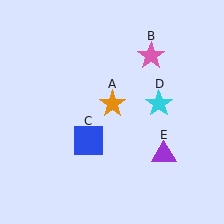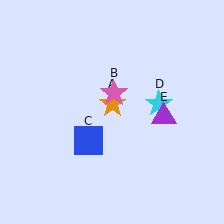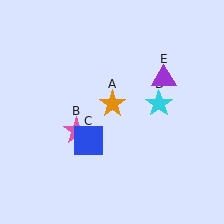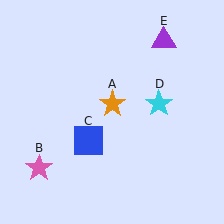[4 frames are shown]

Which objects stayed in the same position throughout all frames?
Orange star (object A) and blue square (object C) and cyan star (object D) remained stationary.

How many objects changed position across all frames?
2 objects changed position: pink star (object B), purple triangle (object E).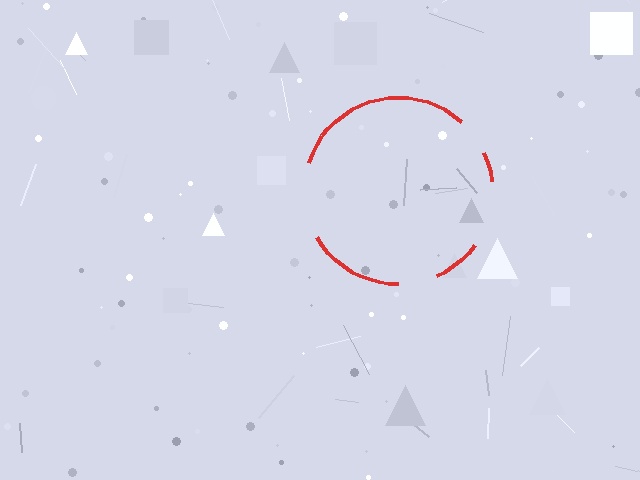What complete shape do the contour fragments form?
The contour fragments form a circle.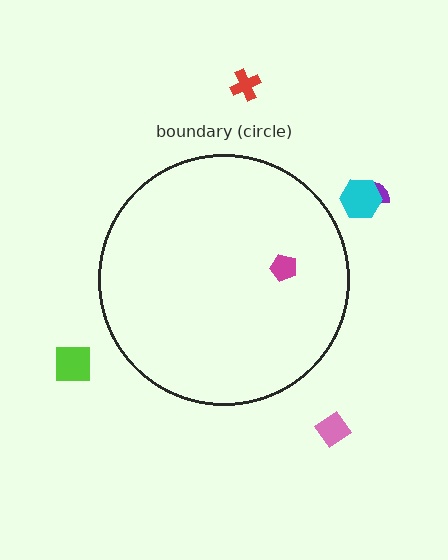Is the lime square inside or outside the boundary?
Outside.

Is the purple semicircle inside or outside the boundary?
Outside.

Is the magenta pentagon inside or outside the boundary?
Inside.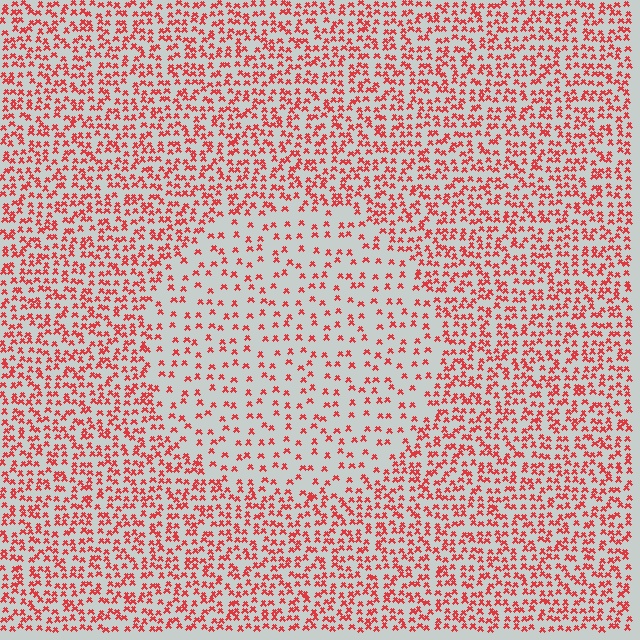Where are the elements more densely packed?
The elements are more densely packed outside the circle boundary.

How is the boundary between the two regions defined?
The boundary is defined by a change in element density (approximately 2.2x ratio). All elements are the same color, size, and shape.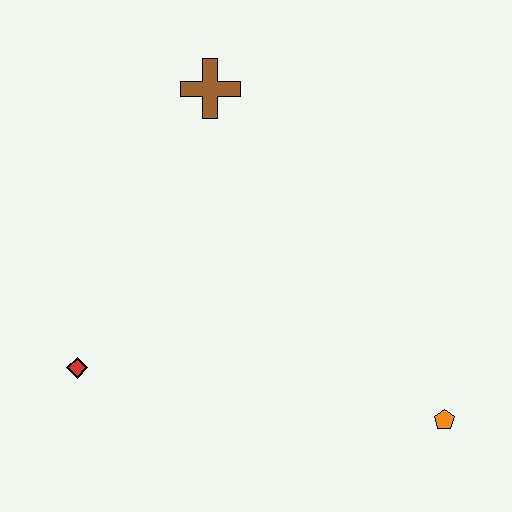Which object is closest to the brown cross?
The red diamond is closest to the brown cross.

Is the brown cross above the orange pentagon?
Yes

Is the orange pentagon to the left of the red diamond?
No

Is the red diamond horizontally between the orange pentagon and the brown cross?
No